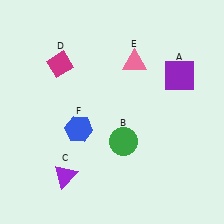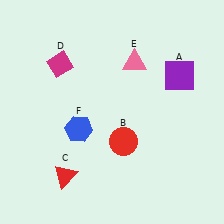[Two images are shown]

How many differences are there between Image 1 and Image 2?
There are 2 differences between the two images.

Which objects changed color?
B changed from green to red. C changed from purple to red.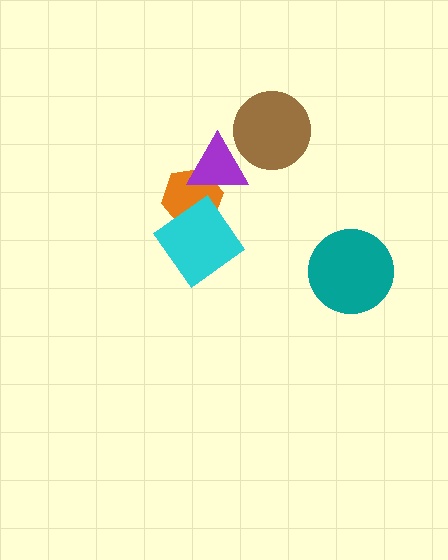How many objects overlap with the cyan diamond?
1 object overlaps with the cyan diamond.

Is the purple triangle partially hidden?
Yes, it is partially covered by another shape.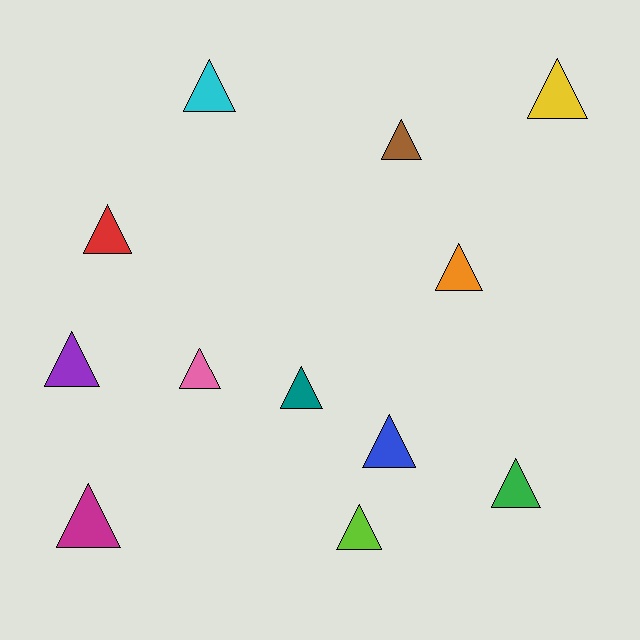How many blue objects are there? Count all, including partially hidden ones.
There is 1 blue object.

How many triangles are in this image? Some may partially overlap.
There are 12 triangles.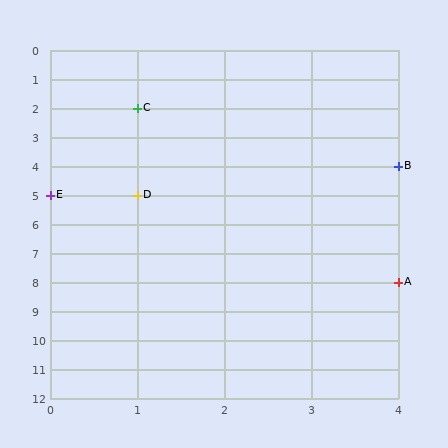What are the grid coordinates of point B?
Point B is at grid coordinates (4, 4).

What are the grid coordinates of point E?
Point E is at grid coordinates (0, 5).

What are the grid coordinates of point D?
Point D is at grid coordinates (1, 5).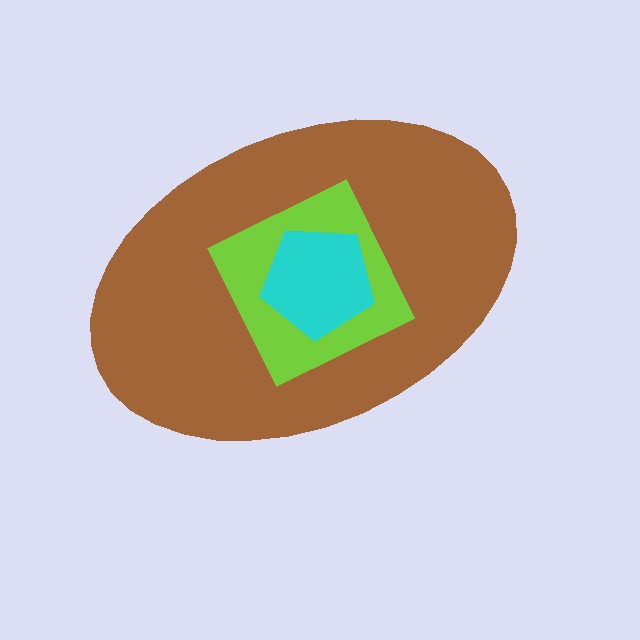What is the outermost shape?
The brown ellipse.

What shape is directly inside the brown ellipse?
The lime square.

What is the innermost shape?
The cyan pentagon.